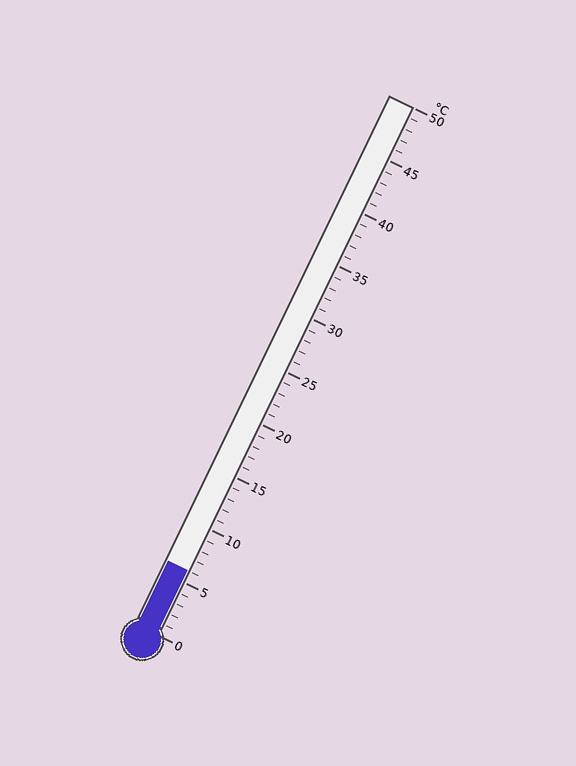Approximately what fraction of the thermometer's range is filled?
The thermometer is filled to approximately 10% of its range.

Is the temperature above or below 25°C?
The temperature is below 25°C.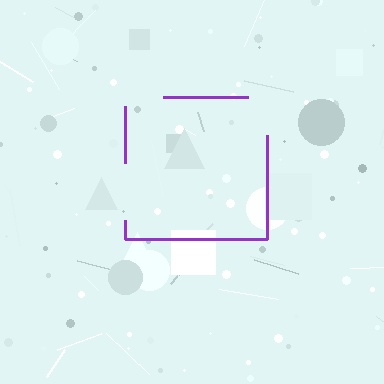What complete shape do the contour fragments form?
The contour fragments form a square.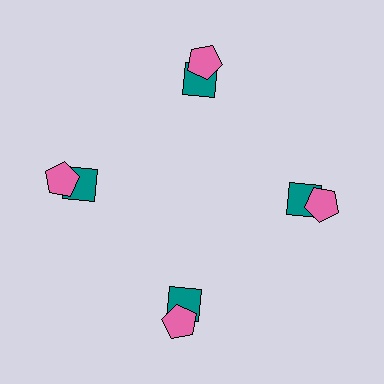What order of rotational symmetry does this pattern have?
This pattern has 4-fold rotational symmetry.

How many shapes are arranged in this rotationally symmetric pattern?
There are 8 shapes, arranged in 4 groups of 2.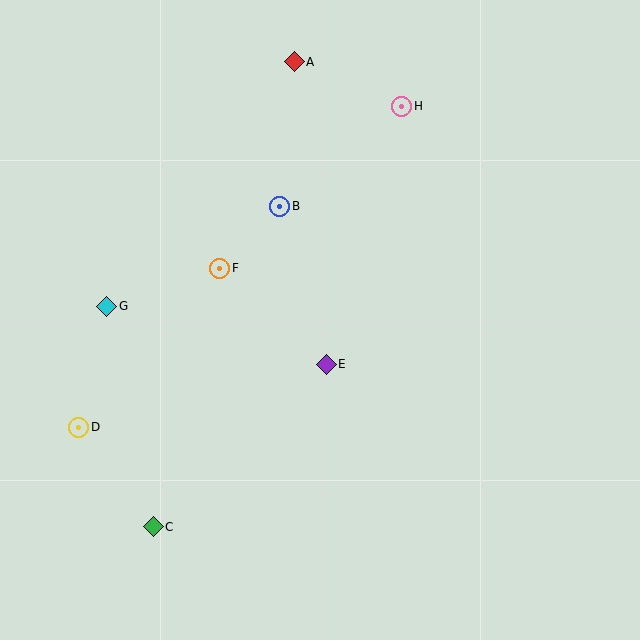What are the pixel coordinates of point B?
Point B is at (280, 206).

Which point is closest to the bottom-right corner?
Point E is closest to the bottom-right corner.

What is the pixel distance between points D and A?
The distance between D and A is 424 pixels.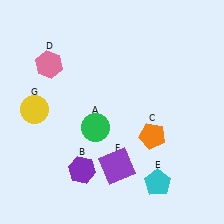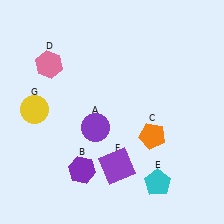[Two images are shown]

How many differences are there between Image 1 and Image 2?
There is 1 difference between the two images.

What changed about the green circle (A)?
In Image 1, A is green. In Image 2, it changed to purple.